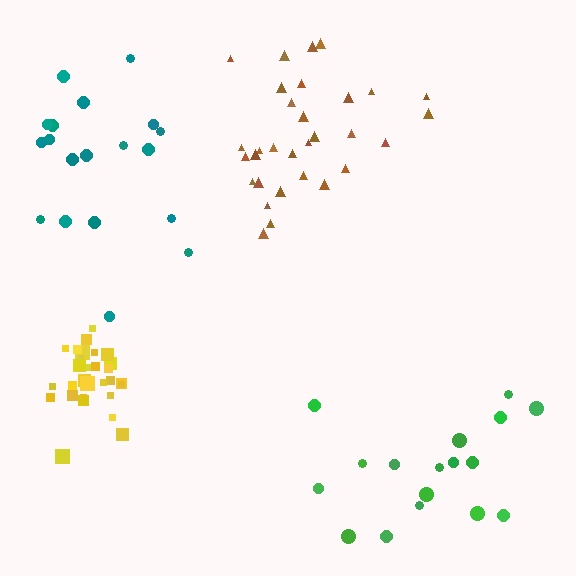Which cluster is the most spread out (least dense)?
Green.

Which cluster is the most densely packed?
Yellow.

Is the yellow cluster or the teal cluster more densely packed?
Yellow.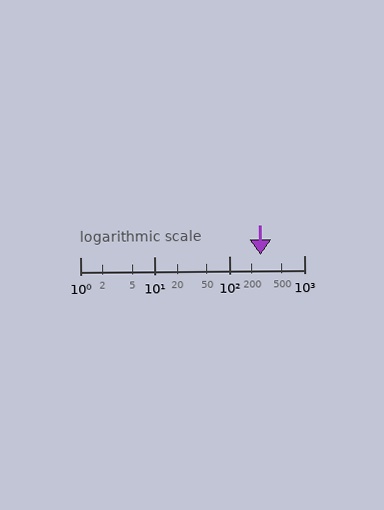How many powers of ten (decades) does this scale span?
The scale spans 3 decades, from 1 to 1000.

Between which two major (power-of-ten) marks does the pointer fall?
The pointer is between 100 and 1000.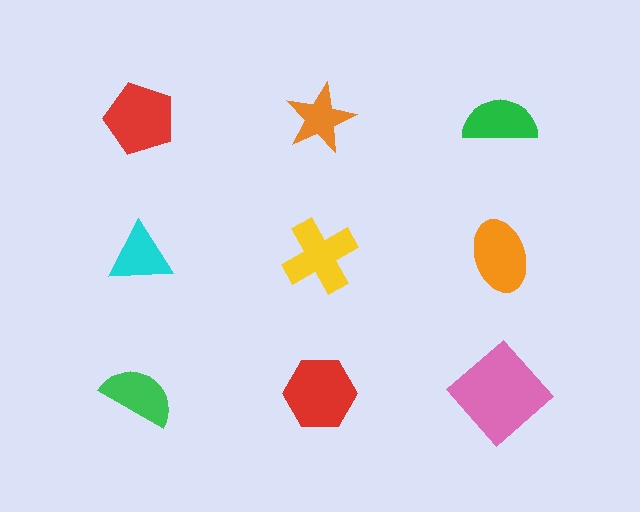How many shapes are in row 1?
3 shapes.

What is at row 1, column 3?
A green semicircle.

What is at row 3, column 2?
A red hexagon.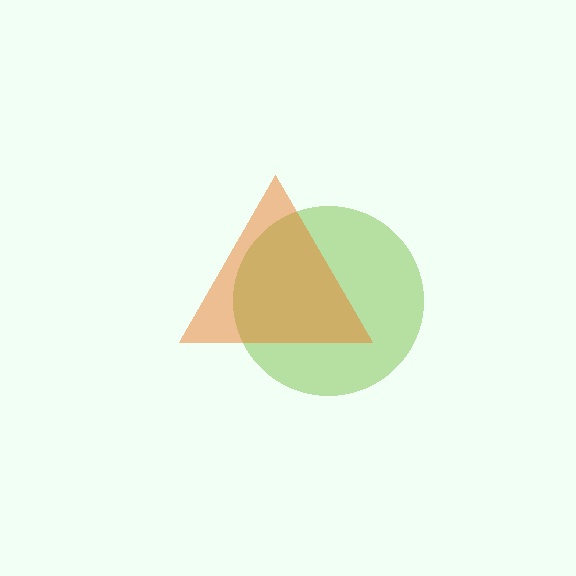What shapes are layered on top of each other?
The layered shapes are: a lime circle, an orange triangle.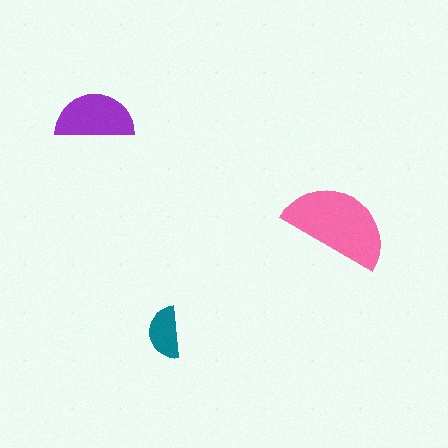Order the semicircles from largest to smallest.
the pink one, the purple one, the teal one.